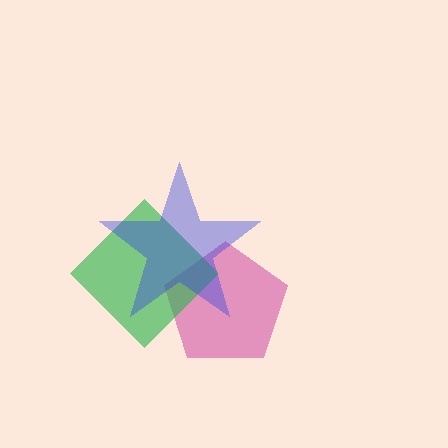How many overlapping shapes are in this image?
There are 3 overlapping shapes in the image.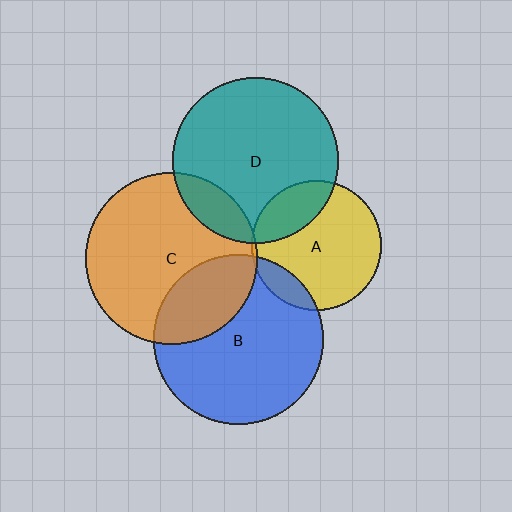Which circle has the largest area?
Circle C (orange).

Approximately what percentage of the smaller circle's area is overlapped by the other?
Approximately 5%.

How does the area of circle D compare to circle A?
Approximately 1.6 times.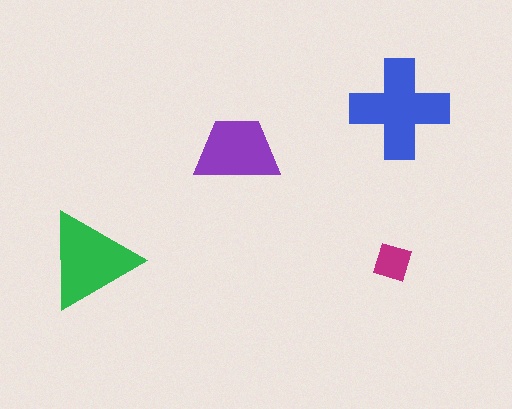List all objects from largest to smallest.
The blue cross, the green triangle, the purple trapezoid, the magenta diamond.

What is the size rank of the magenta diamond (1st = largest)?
4th.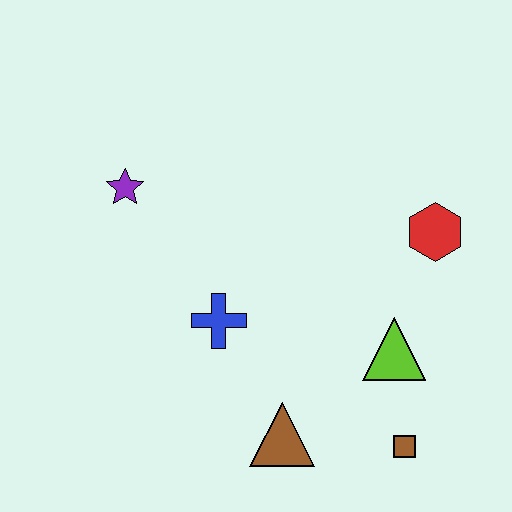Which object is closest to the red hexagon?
The lime triangle is closest to the red hexagon.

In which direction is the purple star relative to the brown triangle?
The purple star is above the brown triangle.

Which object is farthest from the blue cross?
The red hexagon is farthest from the blue cross.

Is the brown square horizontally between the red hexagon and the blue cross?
Yes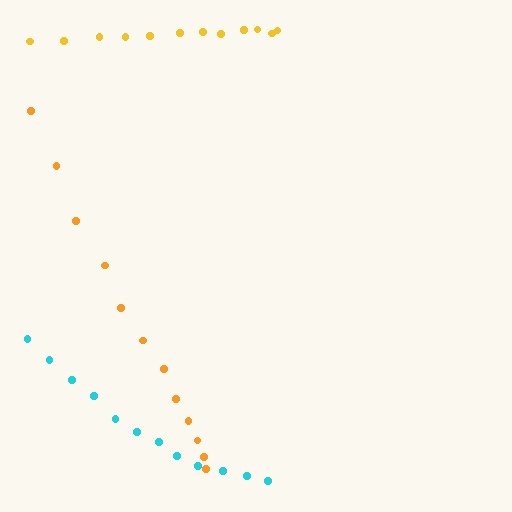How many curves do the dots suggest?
There are 3 distinct paths.